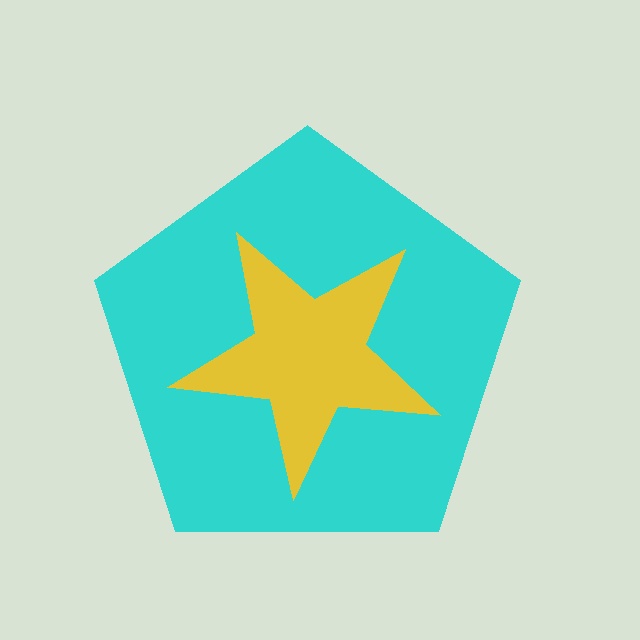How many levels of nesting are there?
2.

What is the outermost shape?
The cyan pentagon.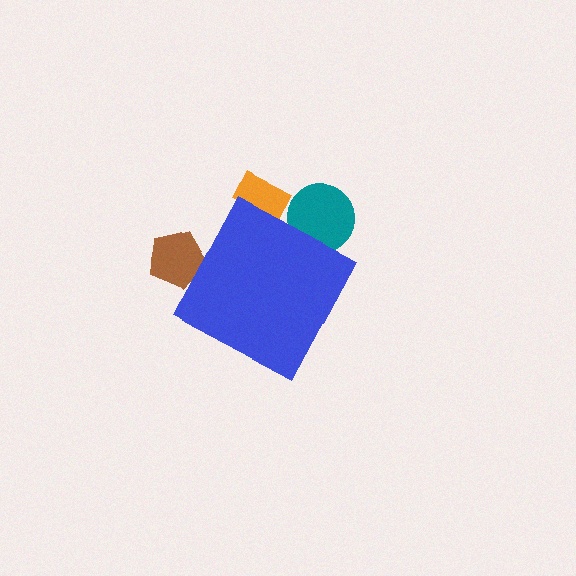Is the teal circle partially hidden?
Yes, the teal circle is partially hidden behind the blue diamond.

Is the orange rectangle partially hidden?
Yes, the orange rectangle is partially hidden behind the blue diamond.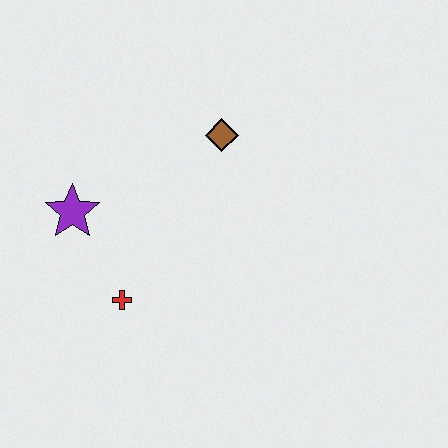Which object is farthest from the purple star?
The brown diamond is farthest from the purple star.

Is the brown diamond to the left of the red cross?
No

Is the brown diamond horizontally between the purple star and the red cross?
No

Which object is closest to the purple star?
The red cross is closest to the purple star.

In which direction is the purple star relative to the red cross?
The purple star is above the red cross.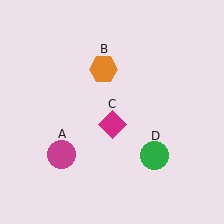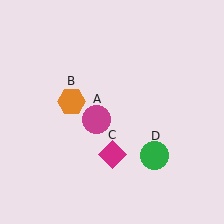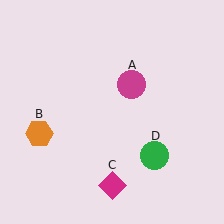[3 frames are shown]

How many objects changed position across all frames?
3 objects changed position: magenta circle (object A), orange hexagon (object B), magenta diamond (object C).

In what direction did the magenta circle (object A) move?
The magenta circle (object A) moved up and to the right.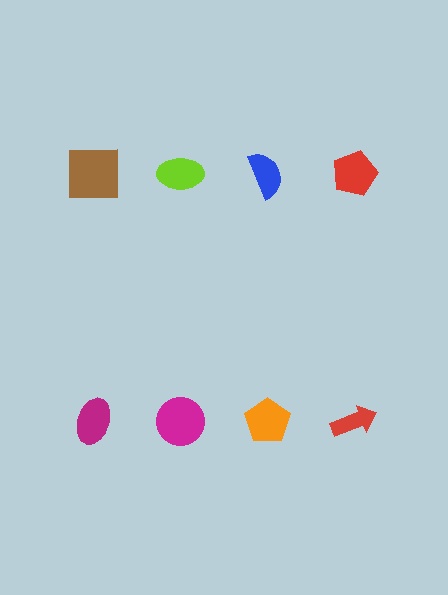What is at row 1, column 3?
A blue semicircle.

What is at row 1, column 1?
A brown square.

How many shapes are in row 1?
4 shapes.